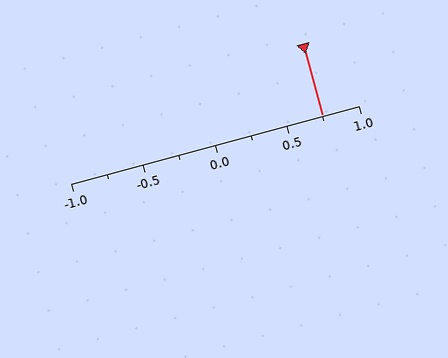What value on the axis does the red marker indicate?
The marker indicates approximately 0.75.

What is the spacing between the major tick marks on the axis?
The major ticks are spaced 0.5 apart.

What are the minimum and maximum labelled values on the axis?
The axis runs from -1.0 to 1.0.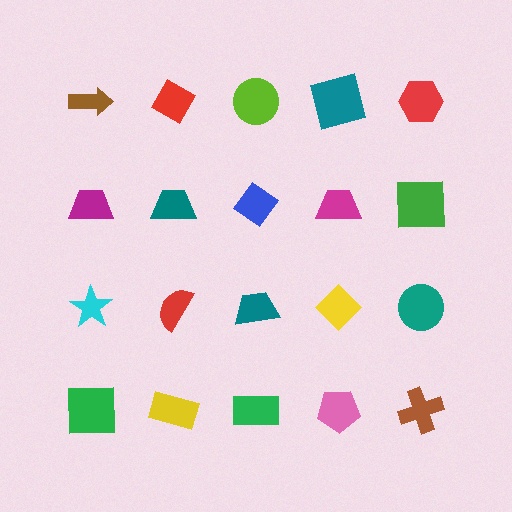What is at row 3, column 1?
A cyan star.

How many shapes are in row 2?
5 shapes.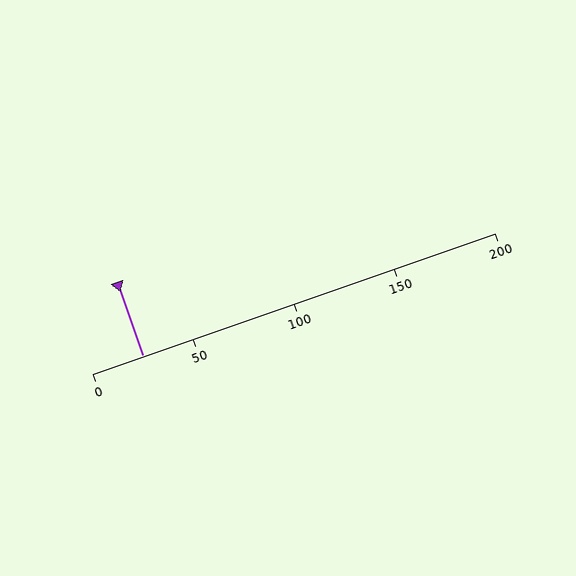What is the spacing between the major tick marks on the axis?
The major ticks are spaced 50 apart.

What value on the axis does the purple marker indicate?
The marker indicates approximately 25.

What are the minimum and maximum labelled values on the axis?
The axis runs from 0 to 200.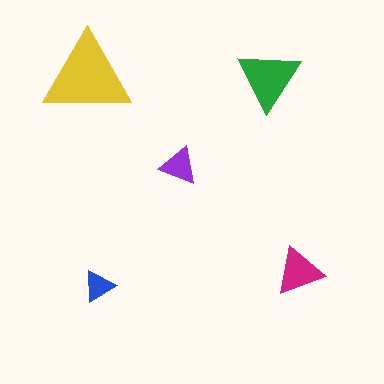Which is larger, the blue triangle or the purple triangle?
The purple one.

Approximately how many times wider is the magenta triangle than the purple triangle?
About 1.5 times wider.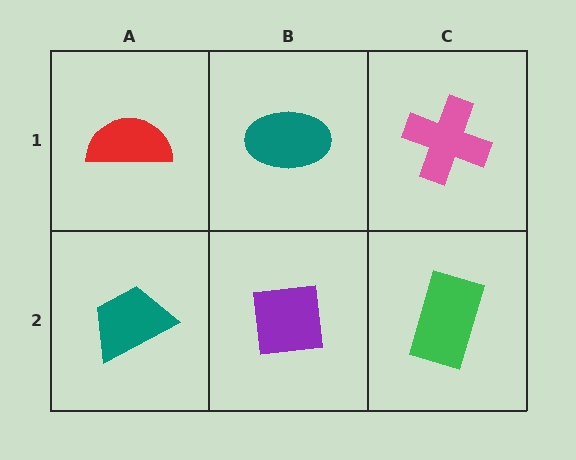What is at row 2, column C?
A green rectangle.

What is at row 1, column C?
A pink cross.